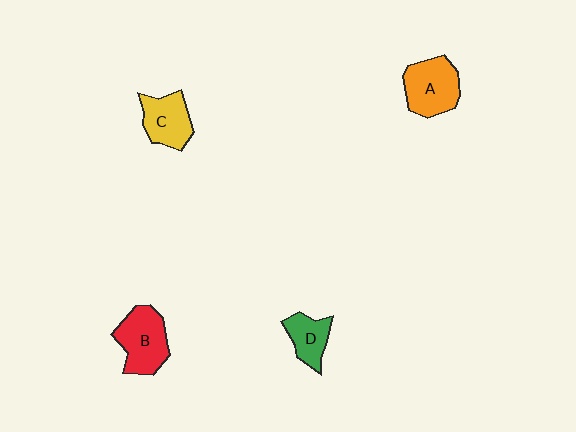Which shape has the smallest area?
Shape D (green).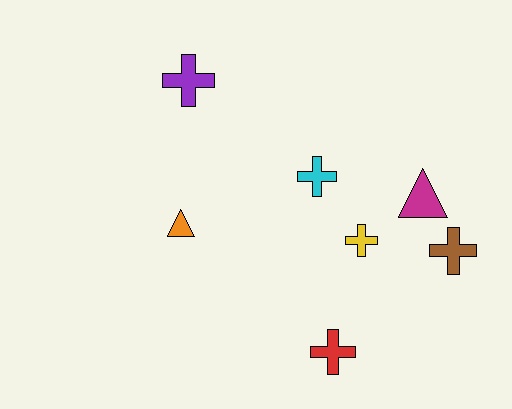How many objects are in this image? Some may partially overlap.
There are 7 objects.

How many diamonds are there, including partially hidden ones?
There are no diamonds.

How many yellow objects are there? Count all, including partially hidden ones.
There is 1 yellow object.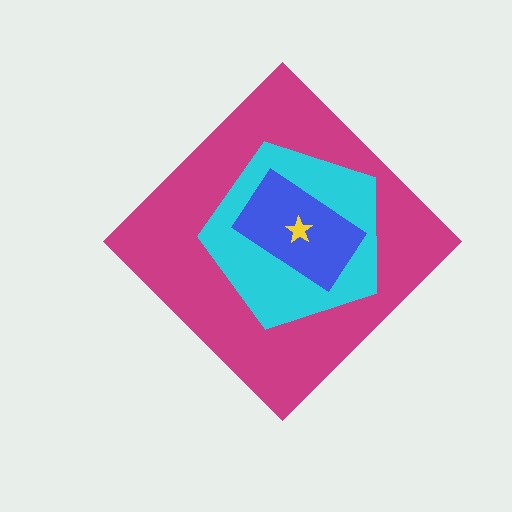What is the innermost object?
The yellow star.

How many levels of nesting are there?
4.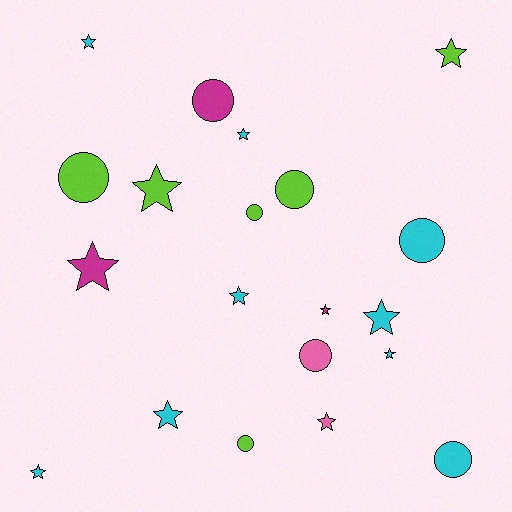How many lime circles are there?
There are 4 lime circles.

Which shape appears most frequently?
Star, with 12 objects.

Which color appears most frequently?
Cyan, with 9 objects.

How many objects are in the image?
There are 20 objects.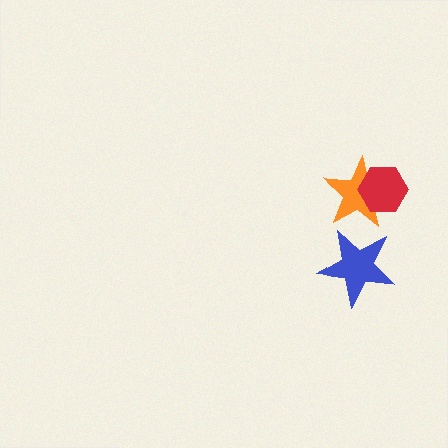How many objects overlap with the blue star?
0 objects overlap with the blue star.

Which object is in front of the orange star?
The red hexagon is in front of the orange star.